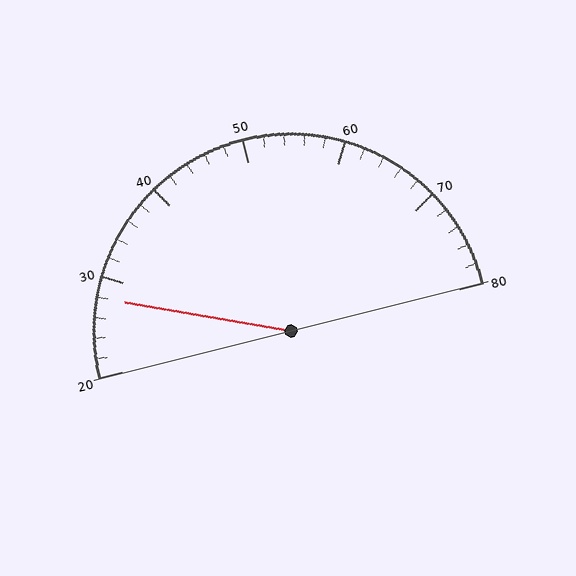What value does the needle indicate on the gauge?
The needle indicates approximately 28.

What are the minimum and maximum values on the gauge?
The gauge ranges from 20 to 80.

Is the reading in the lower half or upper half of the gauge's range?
The reading is in the lower half of the range (20 to 80).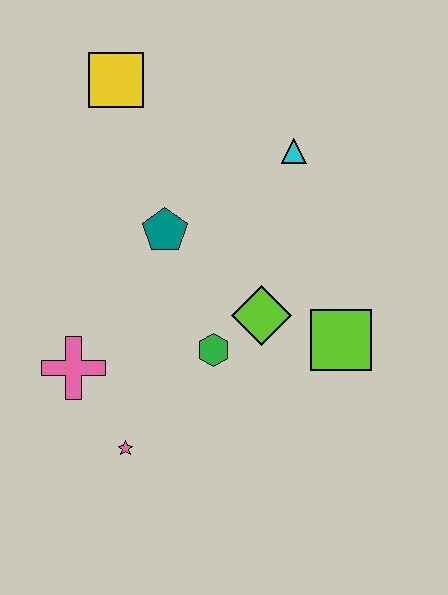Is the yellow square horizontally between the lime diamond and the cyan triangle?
No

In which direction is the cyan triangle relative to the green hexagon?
The cyan triangle is above the green hexagon.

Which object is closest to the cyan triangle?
The teal pentagon is closest to the cyan triangle.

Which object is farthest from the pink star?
The yellow square is farthest from the pink star.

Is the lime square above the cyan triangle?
No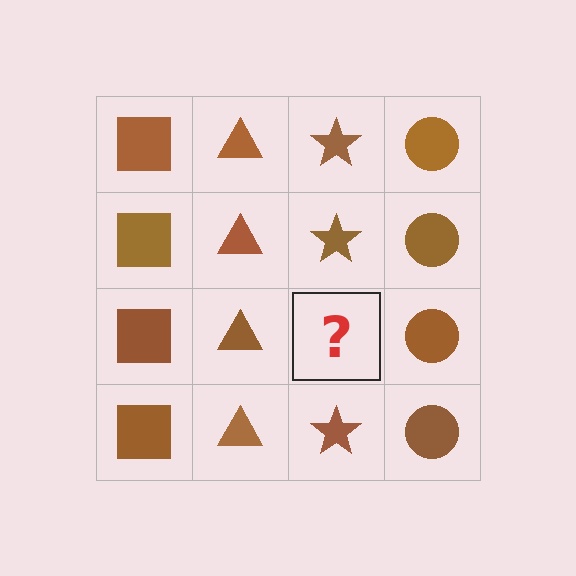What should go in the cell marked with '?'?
The missing cell should contain a brown star.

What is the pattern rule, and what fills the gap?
The rule is that each column has a consistent shape. The gap should be filled with a brown star.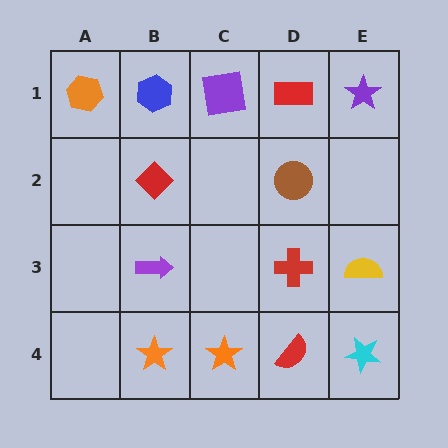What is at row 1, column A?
An orange hexagon.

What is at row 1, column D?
A red rectangle.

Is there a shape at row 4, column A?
No, that cell is empty.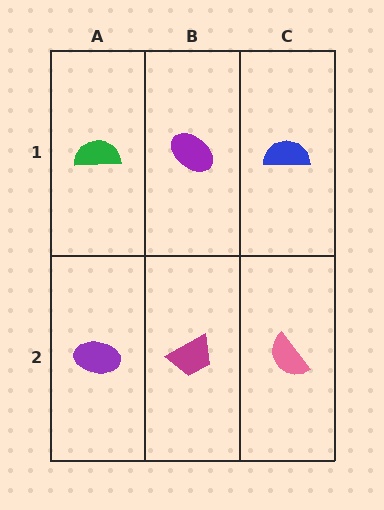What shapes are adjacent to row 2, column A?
A green semicircle (row 1, column A), a magenta trapezoid (row 2, column B).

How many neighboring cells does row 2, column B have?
3.